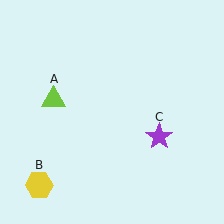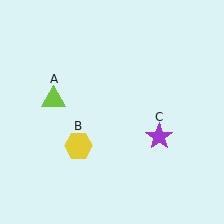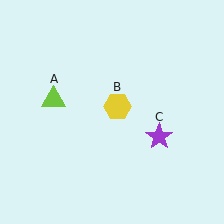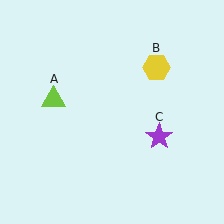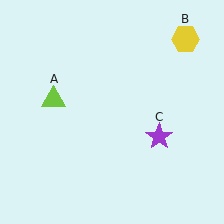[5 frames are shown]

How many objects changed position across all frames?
1 object changed position: yellow hexagon (object B).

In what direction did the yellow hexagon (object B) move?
The yellow hexagon (object B) moved up and to the right.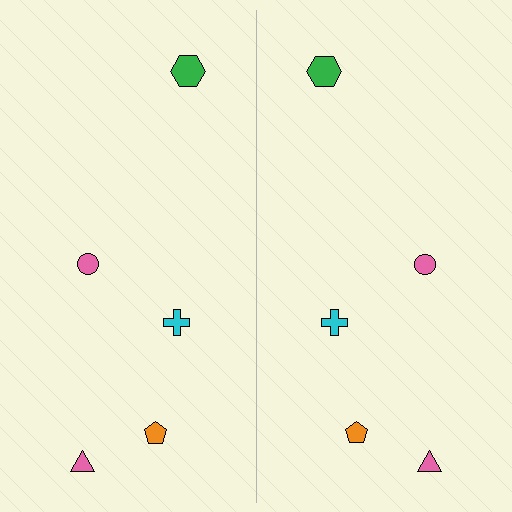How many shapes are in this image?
There are 10 shapes in this image.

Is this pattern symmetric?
Yes, this pattern has bilateral (reflection) symmetry.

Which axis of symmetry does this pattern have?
The pattern has a vertical axis of symmetry running through the center of the image.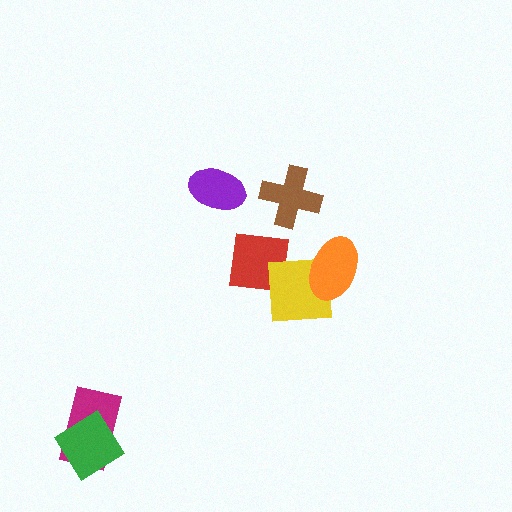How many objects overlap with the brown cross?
0 objects overlap with the brown cross.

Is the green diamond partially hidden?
No, no other shape covers it.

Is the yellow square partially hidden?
Yes, it is partially covered by another shape.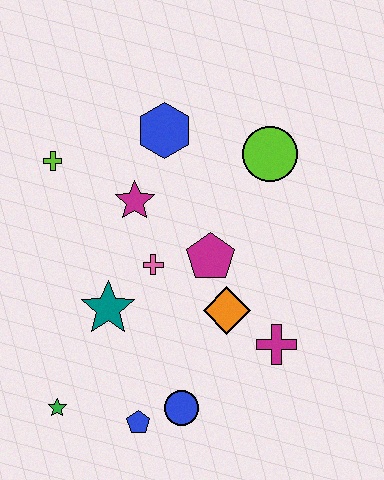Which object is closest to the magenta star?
The pink cross is closest to the magenta star.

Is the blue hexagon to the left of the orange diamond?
Yes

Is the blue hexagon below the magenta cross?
No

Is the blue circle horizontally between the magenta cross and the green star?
Yes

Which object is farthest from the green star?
The lime circle is farthest from the green star.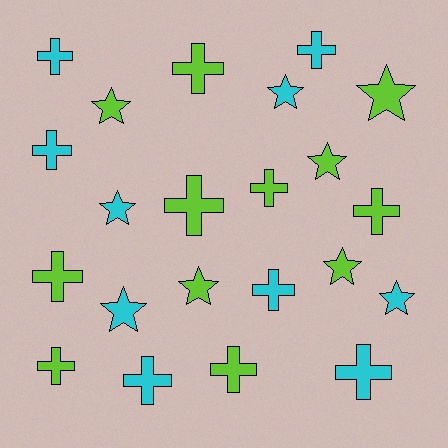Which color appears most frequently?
Lime, with 12 objects.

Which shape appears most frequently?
Cross, with 13 objects.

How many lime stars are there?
There are 5 lime stars.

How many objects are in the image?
There are 22 objects.